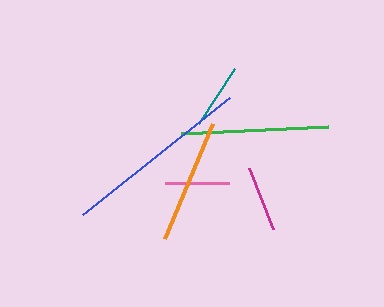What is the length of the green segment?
The green segment is approximately 147 pixels long.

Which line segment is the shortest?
The pink line is the shortest at approximately 64 pixels.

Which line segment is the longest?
The blue line is the longest at approximately 188 pixels.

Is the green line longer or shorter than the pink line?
The green line is longer than the pink line.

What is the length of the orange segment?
The orange segment is approximately 124 pixels long.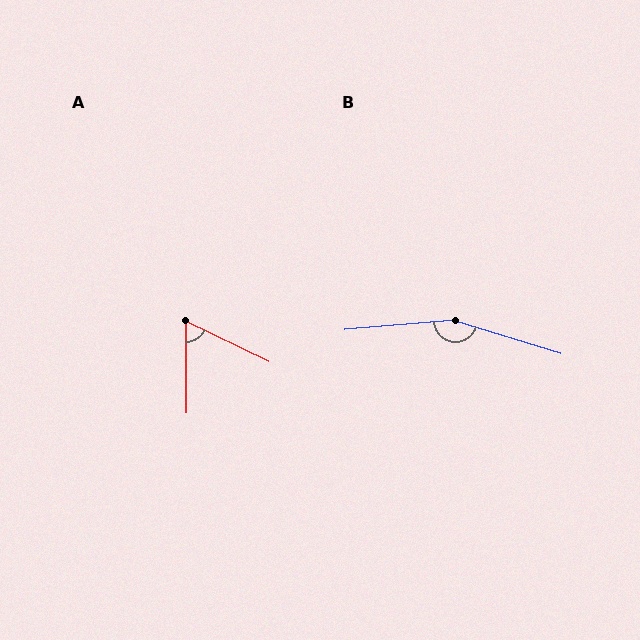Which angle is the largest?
B, at approximately 158 degrees.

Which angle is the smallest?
A, at approximately 64 degrees.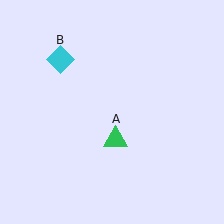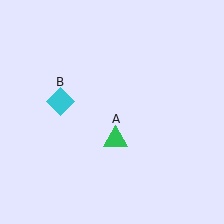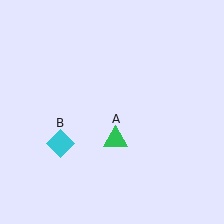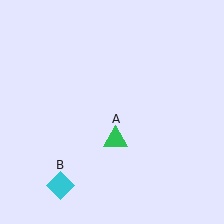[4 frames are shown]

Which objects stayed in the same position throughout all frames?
Green triangle (object A) remained stationary.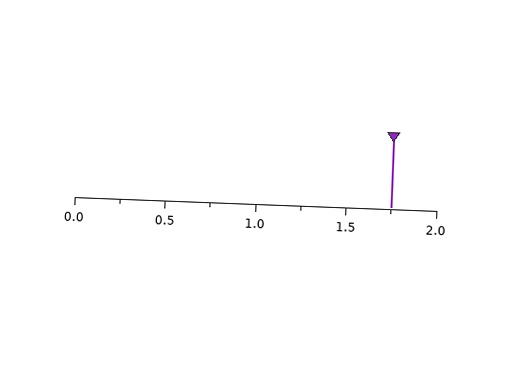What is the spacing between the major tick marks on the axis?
The major ticks are spaced 0.5 apart.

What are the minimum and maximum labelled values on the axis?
The axis runs from 0.0 to 2.0.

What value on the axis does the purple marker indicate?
The marker indicates approximately 1.75.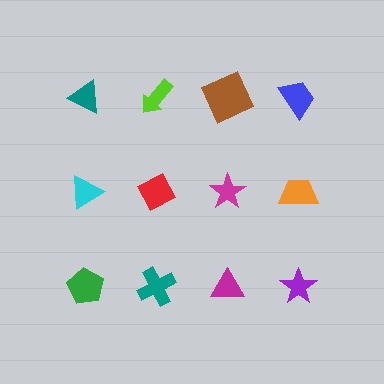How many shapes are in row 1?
4 shapes.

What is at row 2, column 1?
A cyan triangle.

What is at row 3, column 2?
A teal cross.